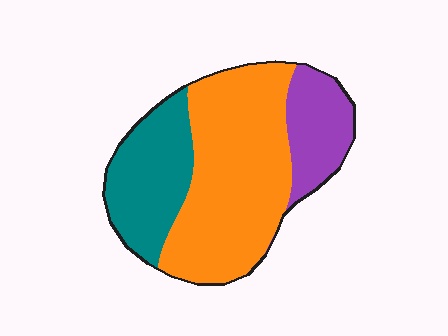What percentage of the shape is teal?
Teal takes up about one quarter (1/4) of the shape.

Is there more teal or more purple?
Teal.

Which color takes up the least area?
Purple, at roughly 20%.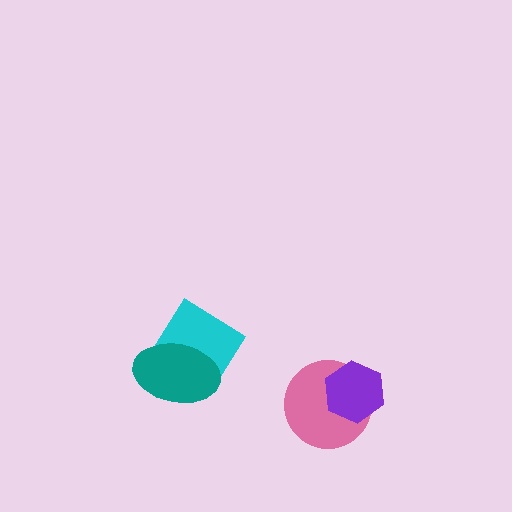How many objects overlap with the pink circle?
1 object overlaps with the pink circle.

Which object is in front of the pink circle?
The purple hexagon is in front of the pink circle.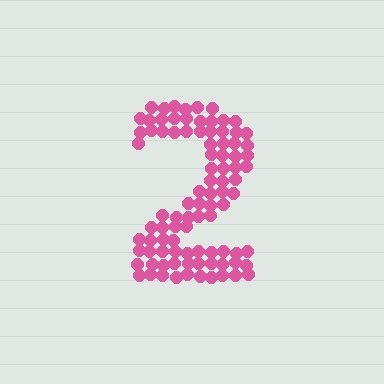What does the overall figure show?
The overall figure shows the digit 2.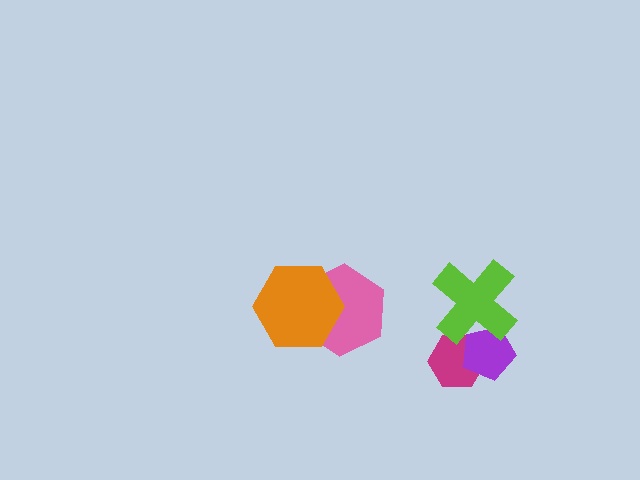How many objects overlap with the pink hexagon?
1 object overlaps with the pink hexagon.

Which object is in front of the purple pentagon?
The lime cross is in front of the purple pentagon.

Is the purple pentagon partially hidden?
Yes, it is partially covered by another shape.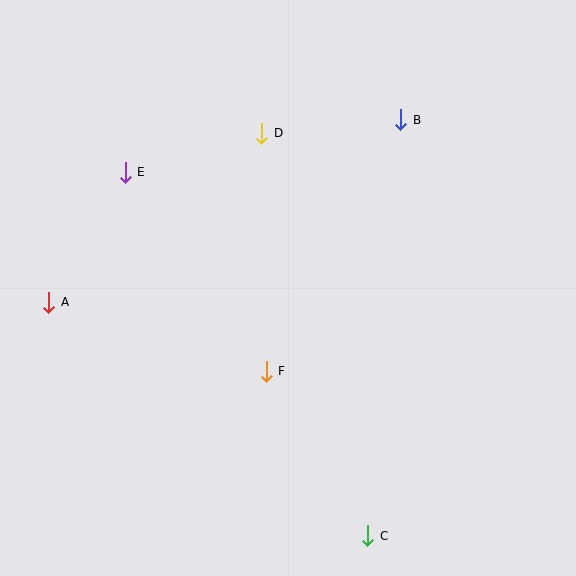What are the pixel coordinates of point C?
Point C is at (368, 536).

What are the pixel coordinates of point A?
Point A is at (49, 302).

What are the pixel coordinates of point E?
Point E is at (125, 172).